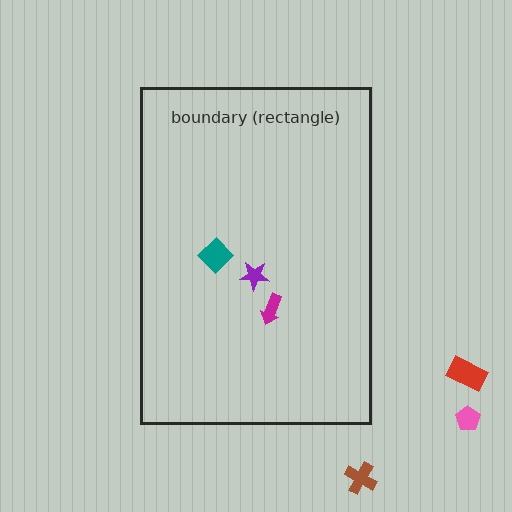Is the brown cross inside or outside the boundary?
Outside.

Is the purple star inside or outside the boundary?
Inside.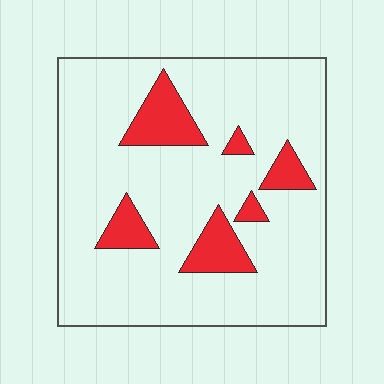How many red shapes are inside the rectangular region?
6.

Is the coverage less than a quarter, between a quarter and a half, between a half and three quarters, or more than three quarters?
Less than a quarter.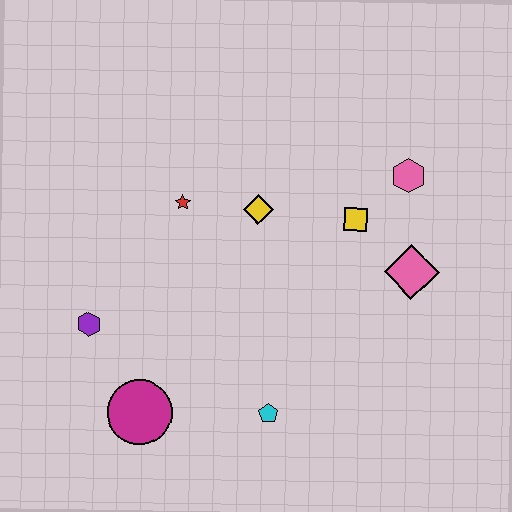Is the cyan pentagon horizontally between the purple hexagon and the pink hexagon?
Yes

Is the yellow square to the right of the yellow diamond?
Yes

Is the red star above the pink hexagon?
No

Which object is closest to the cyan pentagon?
The magenta circle is closest to the cyan pentagon.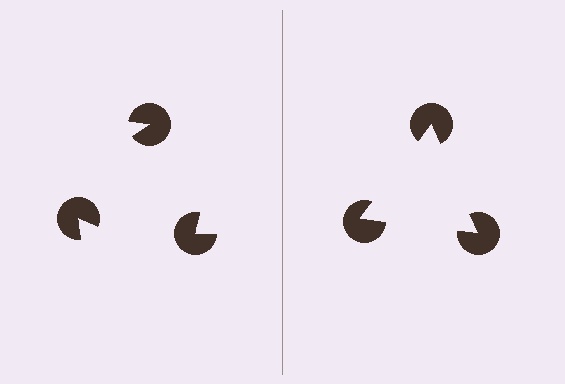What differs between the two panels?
The pac-man discs are positioned identically on both sides; only the wedge orientations differ. On the right they align to a triangle; on the left they are misaligned.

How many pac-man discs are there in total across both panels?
6 — 3 on each side.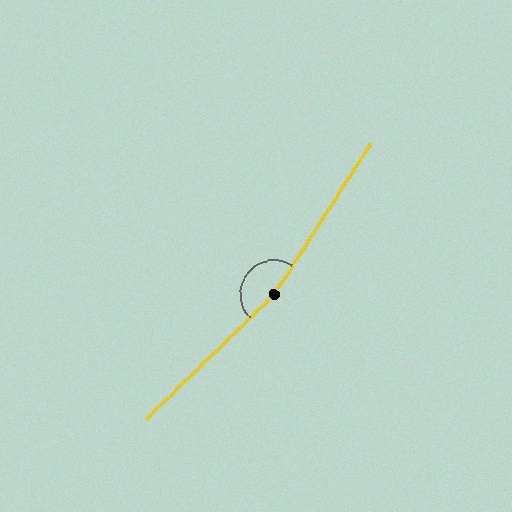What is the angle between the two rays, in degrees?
Approximately 167 degrees.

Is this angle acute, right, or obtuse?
It is obtuse.